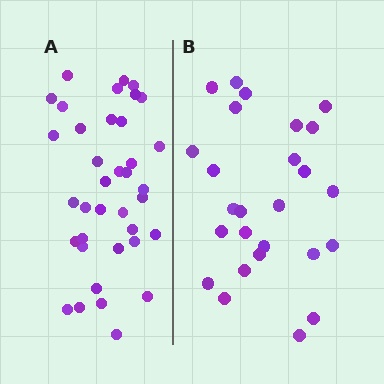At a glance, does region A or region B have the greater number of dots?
Region A (the left region) has more dots.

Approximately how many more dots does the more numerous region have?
Region A has roughly 12 or so more dots than region B.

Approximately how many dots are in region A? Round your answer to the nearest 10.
About 40 dots. (The exact count is 37, which rounds to 40.)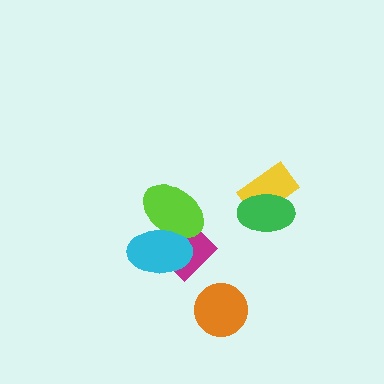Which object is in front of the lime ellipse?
The cyan ellipse is in front of the lime ellipse.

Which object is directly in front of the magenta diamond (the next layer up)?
The lime ellipse is directly in front of the magenta diamond.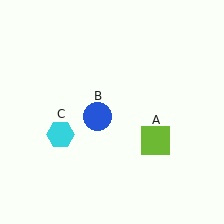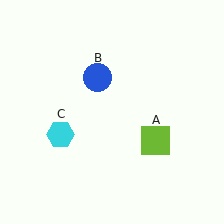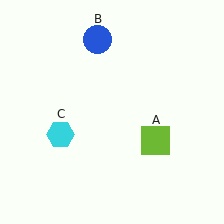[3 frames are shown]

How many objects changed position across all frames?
1 object changed position: blue circle (object B).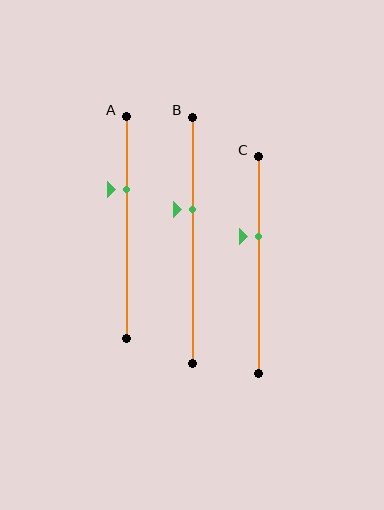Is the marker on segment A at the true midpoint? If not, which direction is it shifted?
No, the marker on segment A is shifted upward by about 17% of the segment length.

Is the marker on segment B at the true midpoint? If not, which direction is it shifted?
No, the marker on segment B is shifted upward by about 12% of the segment length.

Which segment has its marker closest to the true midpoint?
Segment B has its marker closest to the true midpoint.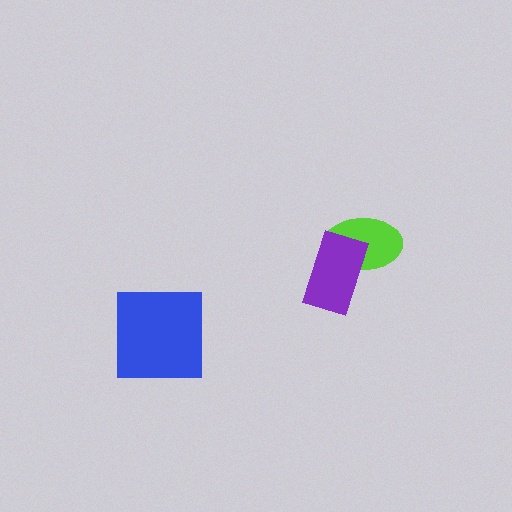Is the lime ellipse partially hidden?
Yes, it is partially covered by another shape.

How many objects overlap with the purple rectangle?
1 object overlaps with the purple rectangle.